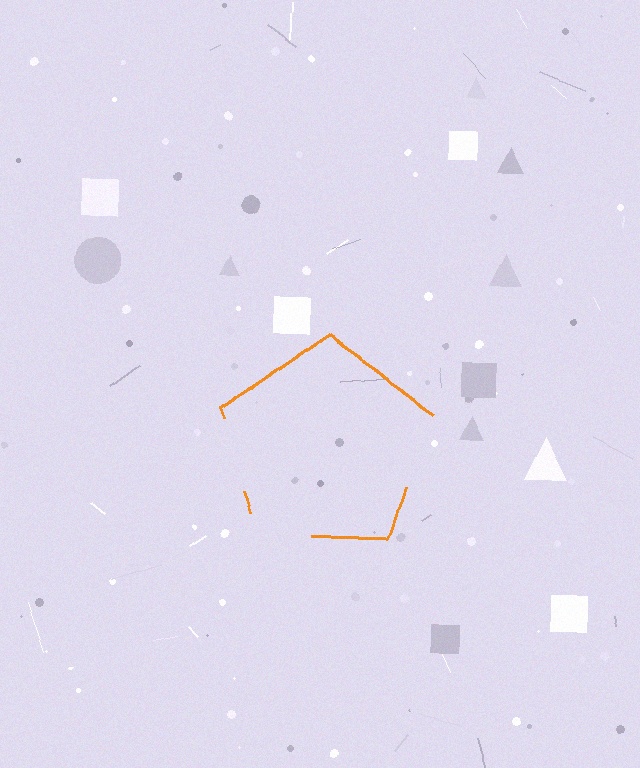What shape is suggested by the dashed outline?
The dashed outline suggests a pentagon.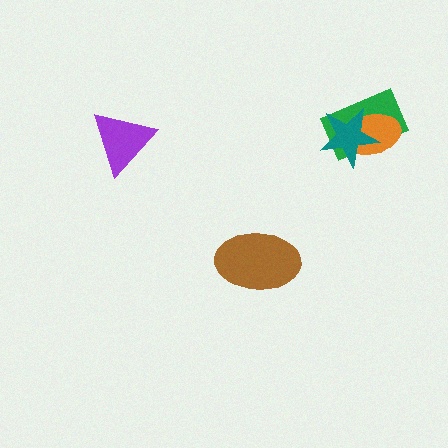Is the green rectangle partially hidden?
Yes, it is partially covered by another shape.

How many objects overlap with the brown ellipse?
0 objects overlap with the brown ellipse.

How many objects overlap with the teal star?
2 objects overlap with the teal star.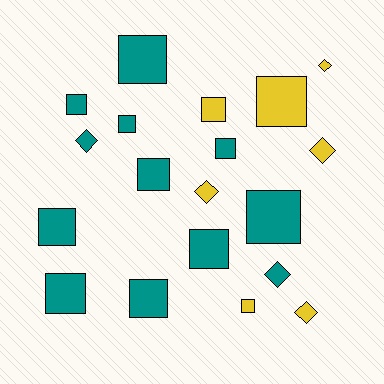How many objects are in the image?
There are 19 objects.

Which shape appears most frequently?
Square, with 13 objects.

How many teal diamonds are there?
There are 2 teal diamonds.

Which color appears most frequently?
Teal, with 12 objects.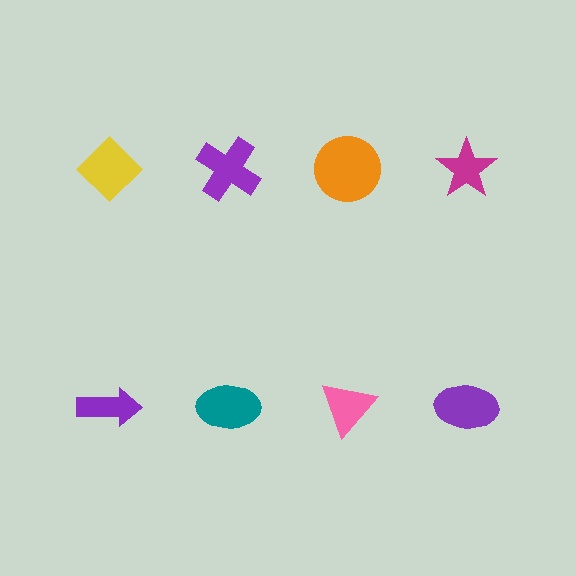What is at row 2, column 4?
A purple ellipse.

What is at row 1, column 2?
A purple cross.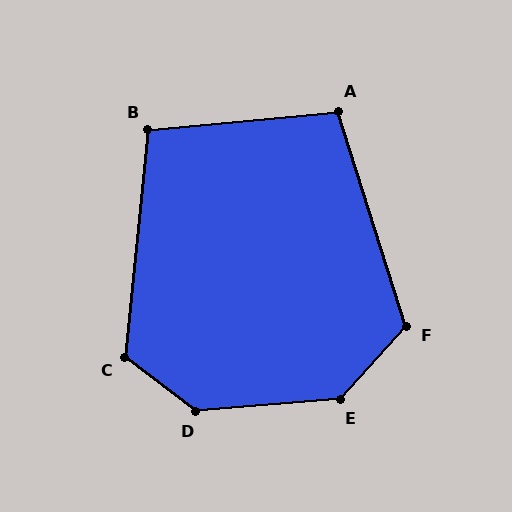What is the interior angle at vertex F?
Approximately 120 degrees (obtuse).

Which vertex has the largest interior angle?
D, at approximately 139 degrees.